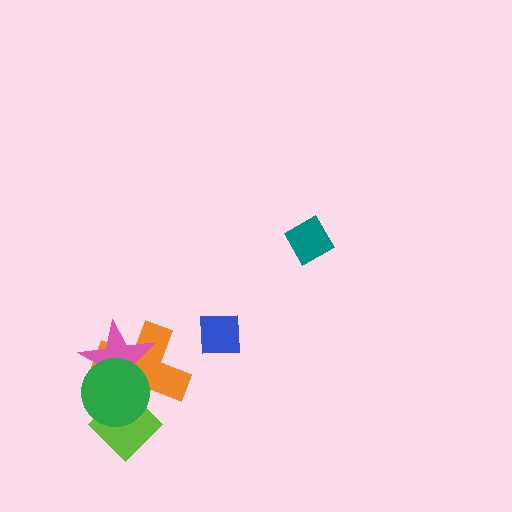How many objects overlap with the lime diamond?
3 objects overlap with the lime diamond.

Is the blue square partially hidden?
No, no other shape covers it.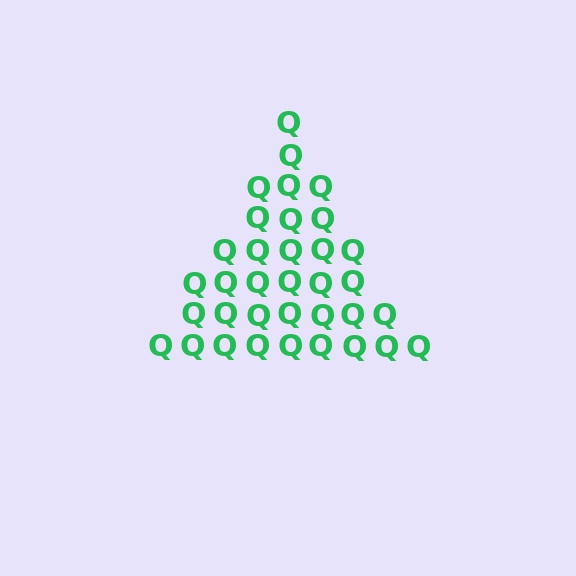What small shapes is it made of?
It is made of small letter Q's.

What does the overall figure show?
The overall figure shows a triangle.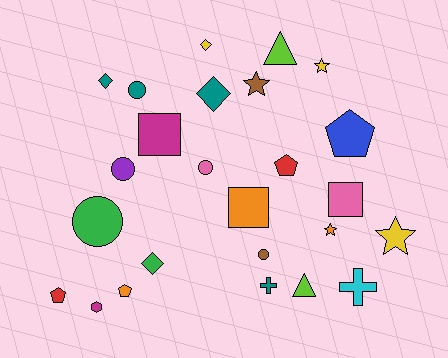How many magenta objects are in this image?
There are 2 magenta objects.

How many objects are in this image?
There are 25 objects.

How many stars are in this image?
There are 4 stars.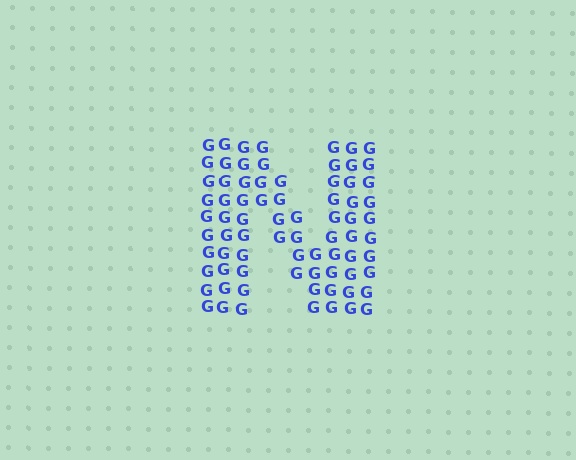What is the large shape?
The large shape is the letter N.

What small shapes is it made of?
It is made of small letter G's.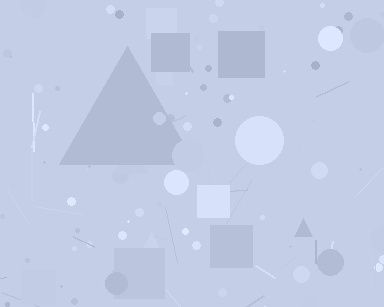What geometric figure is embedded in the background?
A triangle is embedded in the background.